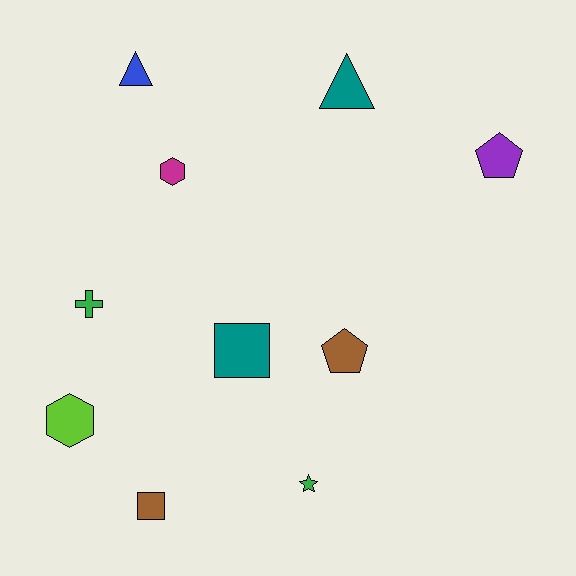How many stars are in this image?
There is 1 star.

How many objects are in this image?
There are 10 objects.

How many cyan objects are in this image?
There are no cyan objects.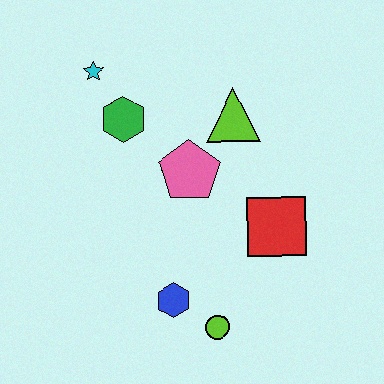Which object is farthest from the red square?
The cyan star is farthest from the red square.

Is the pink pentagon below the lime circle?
No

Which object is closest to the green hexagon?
The cyan star is closest to the green hexagon.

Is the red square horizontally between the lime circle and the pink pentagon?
No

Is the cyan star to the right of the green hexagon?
No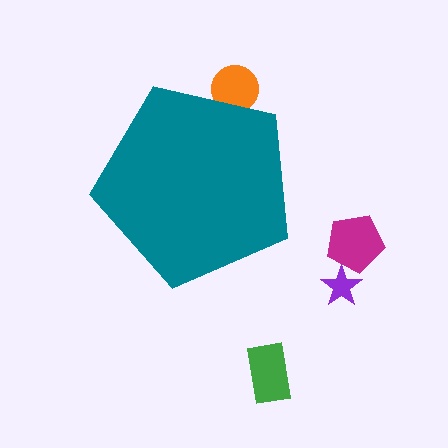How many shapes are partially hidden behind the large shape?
1 shape is partially hidden.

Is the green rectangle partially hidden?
No, the green rectangle is fully visible.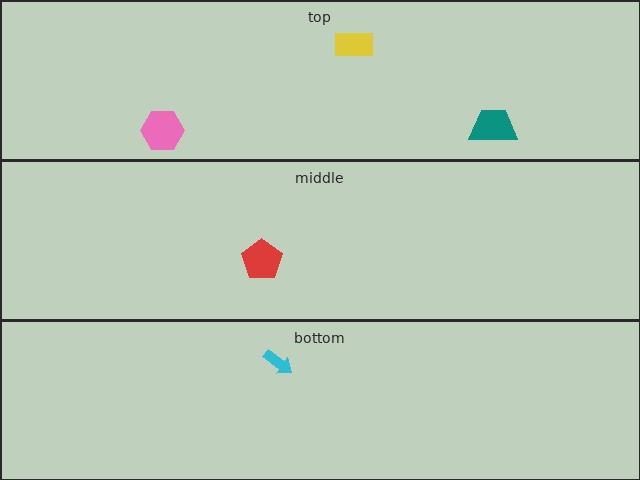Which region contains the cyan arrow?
The bottom region.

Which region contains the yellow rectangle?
The top region.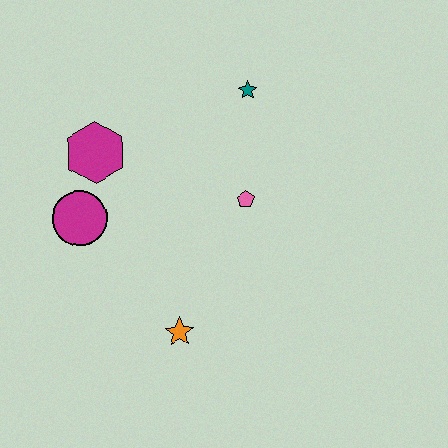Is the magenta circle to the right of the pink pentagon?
No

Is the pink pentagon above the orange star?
Yes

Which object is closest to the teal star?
The pink pentagon is closest to the teal star.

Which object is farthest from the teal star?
The orange star is farthest from the teal star.